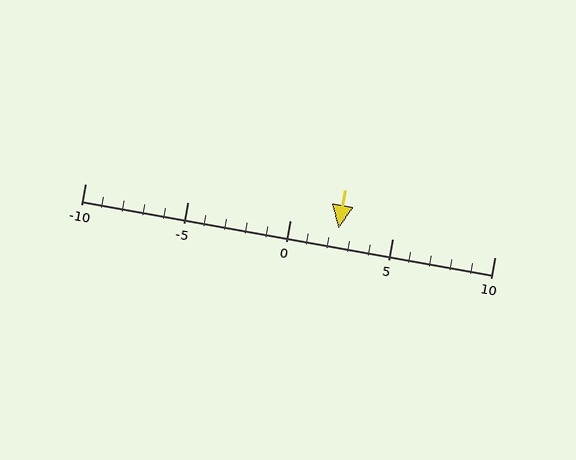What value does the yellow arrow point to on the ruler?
The yellow arrow points to approximately 2.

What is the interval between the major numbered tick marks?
The major tick marks are spaced 5 units apart.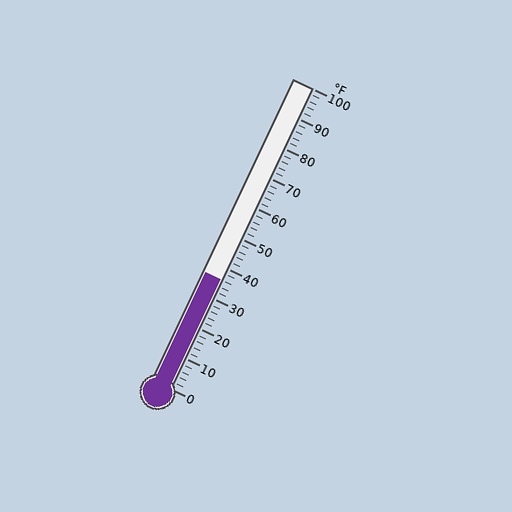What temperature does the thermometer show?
The thermometer shows approximately 36°F.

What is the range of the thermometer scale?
The thermometer scale ranges from 0°F to 100°F.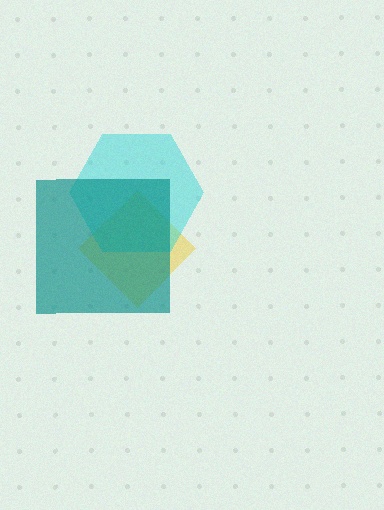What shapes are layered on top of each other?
The layered shapes are: a yellow diamond, a cyan hexagon, a teal square.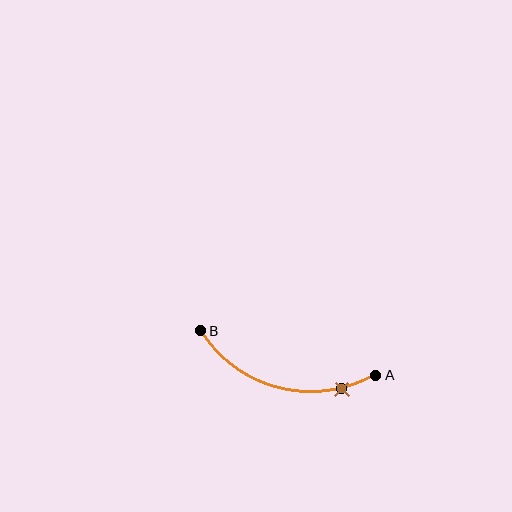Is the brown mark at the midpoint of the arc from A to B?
No. The brown mark lies on the arc but is closer to endpoint A. The arc midpoint would be at the point on the curve equidistant along the arc from both A and B.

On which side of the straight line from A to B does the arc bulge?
The arc bulges below the straight line connecting A and B.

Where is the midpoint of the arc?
The arc midpoint is the point on the curve farthest from the straight line joining A and B. It sits below that line.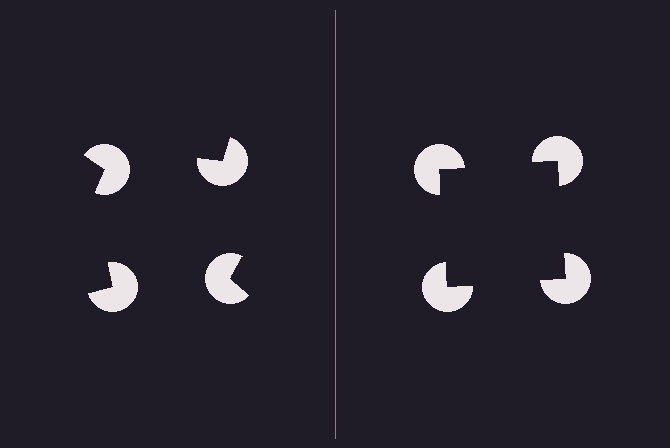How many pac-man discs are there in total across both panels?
8 — 4 on each side.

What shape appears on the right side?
An illusory square.